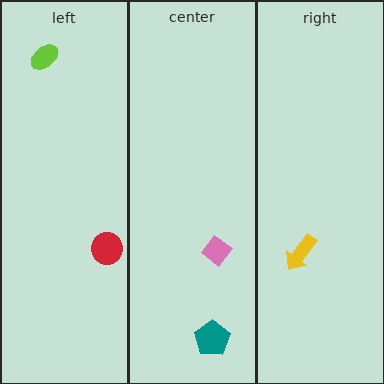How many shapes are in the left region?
2.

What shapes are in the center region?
The pink diamond, the teal pentagon.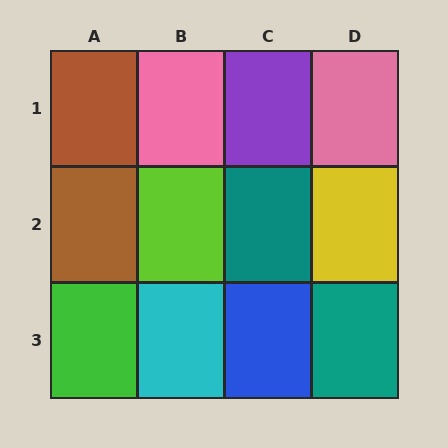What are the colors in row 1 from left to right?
Brown, pink, purple, pink.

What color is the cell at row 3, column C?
Blue.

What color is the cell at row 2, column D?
Yellow.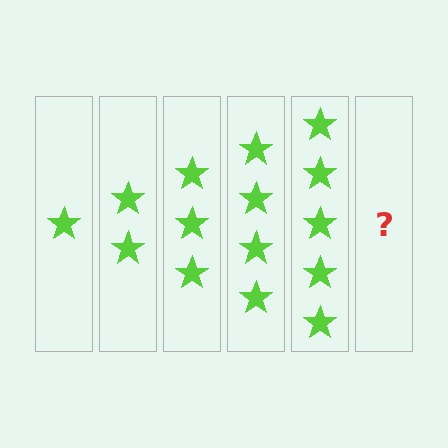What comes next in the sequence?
The next element should be 6 stars.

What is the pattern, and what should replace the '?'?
The pattern is that each step adds one more star. The '?' should be 6 stars.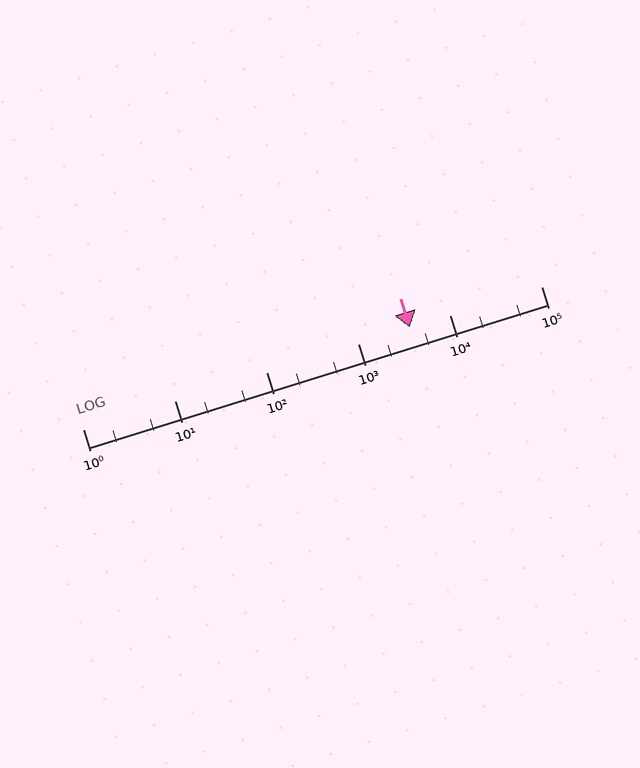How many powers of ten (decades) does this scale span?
The scale spans 5 decades, from 1 to 100000.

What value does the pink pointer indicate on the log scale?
The pointer indicates approximately 3700.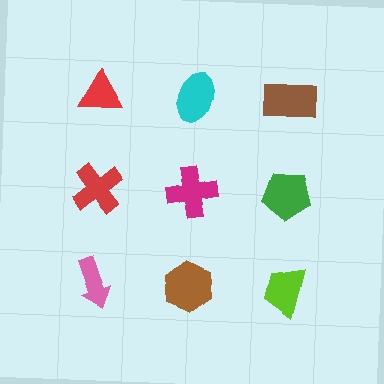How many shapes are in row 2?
3 shapes.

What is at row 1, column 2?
A cyan ellipse.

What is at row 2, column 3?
A green pentagon.